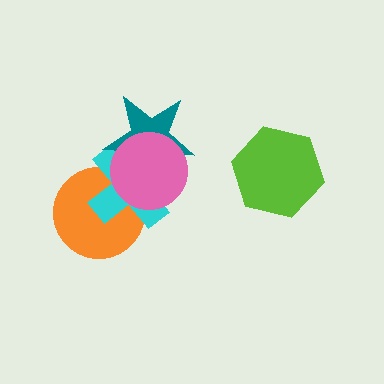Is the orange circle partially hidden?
Yes, it is partially covered by another shape.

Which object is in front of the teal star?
The pink circle is in front of the teal star.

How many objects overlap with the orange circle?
2 objects overlap with the orange circle.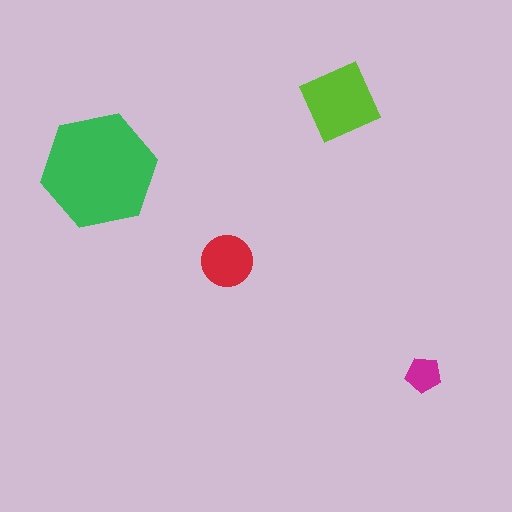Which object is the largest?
The green hexagon.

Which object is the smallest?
The magenta pentagon.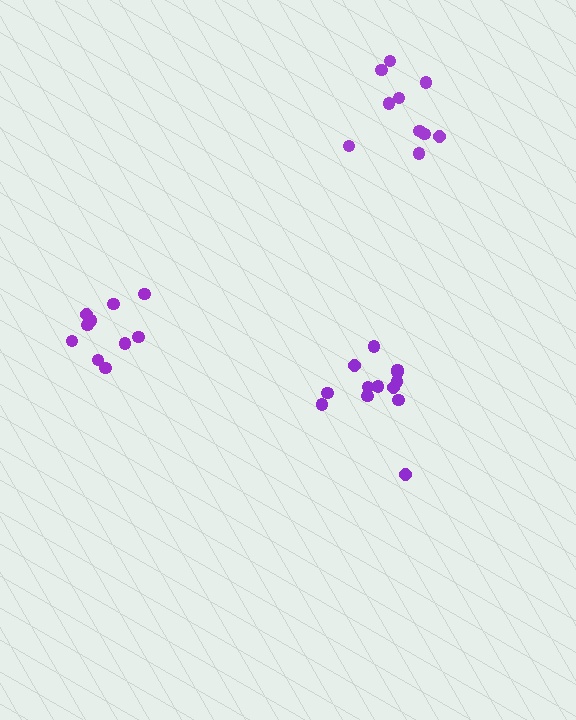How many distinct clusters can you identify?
There are 3 distinct clusters.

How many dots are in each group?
Group 1: 10 dots, Group 2: 13 dots, Group 3: 10 dots (33 total).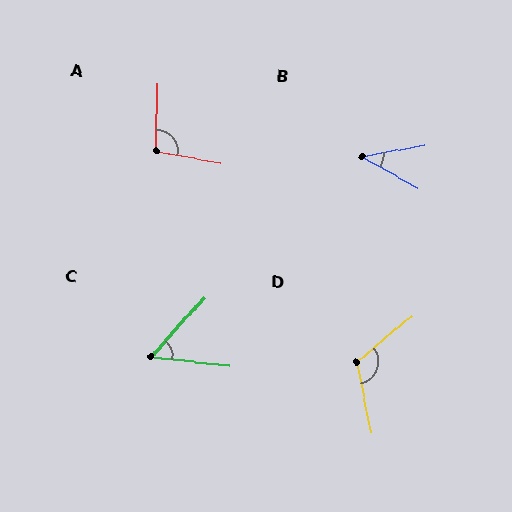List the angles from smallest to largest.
B (40°), C (54°), A (99°), D (118°).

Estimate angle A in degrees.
Approximately 99 degrees.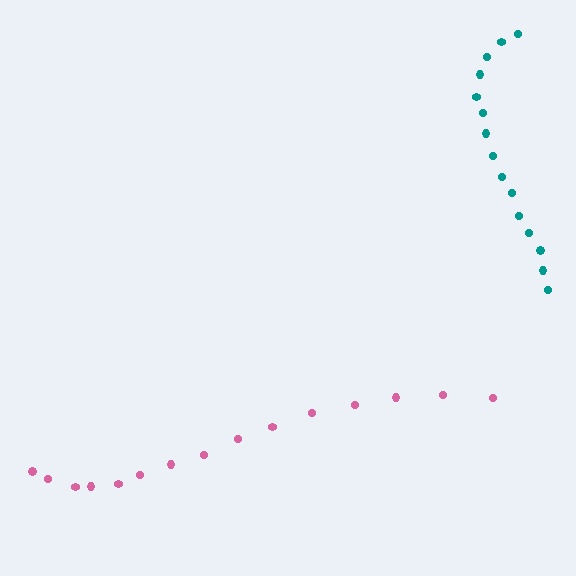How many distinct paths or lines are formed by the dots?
There are 2 distinct paths.